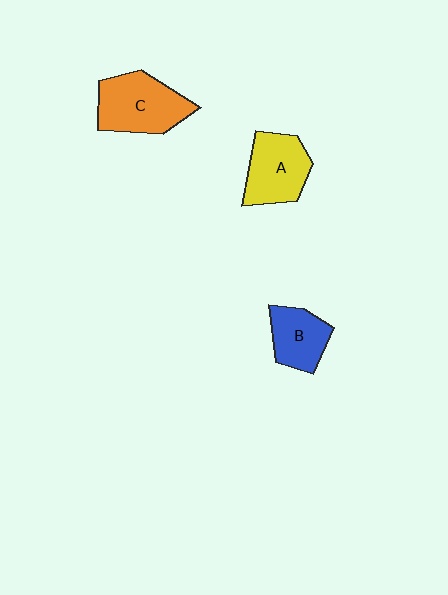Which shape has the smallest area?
Shape B (blue).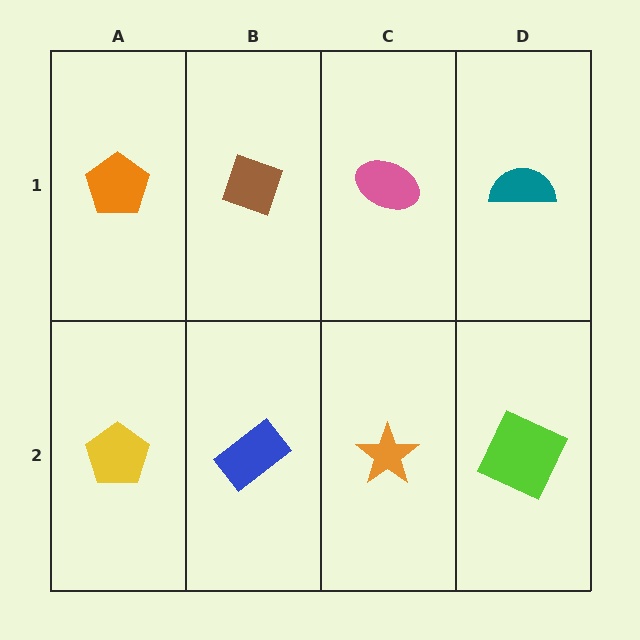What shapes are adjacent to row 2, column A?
An orange pentagon (row 1, column A), a blue rectangle (row 2, column B).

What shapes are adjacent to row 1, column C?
An orange star (row 2, column C), a brown diamond (row 1, column B), a teal semicircle (row 1, column D).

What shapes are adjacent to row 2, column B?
A brown diamond (row 1, column B), a yellow pentagon (row 2, column A), an orange star (row 2, column C).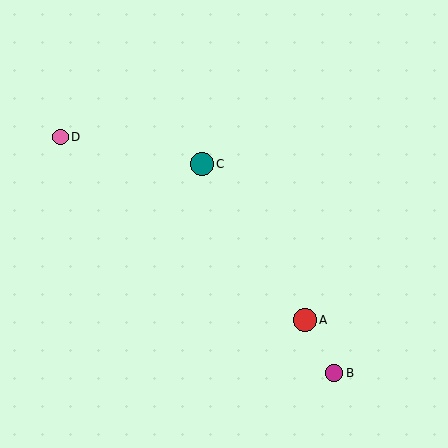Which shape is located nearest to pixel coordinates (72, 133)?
The pink circle (labeled D) at (60, 137) is nearest to that location.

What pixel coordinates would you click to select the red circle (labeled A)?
Click at (305, 320) to select the red circle A.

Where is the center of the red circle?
The center of the red circle is at (305, 320).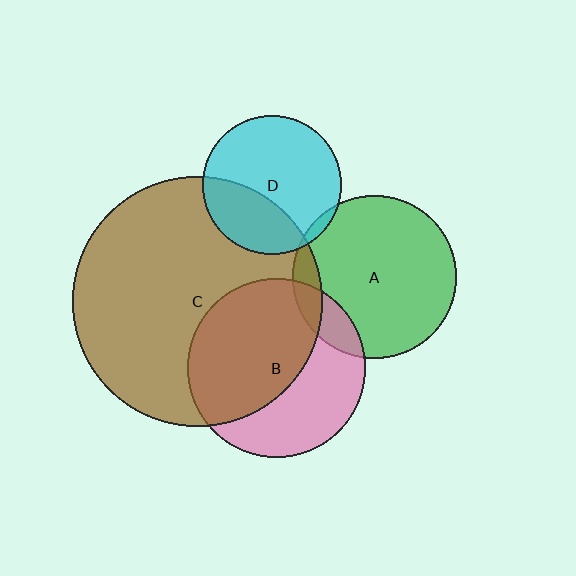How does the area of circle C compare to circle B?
Approximately 2.0 times.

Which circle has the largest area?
Circle C (brown).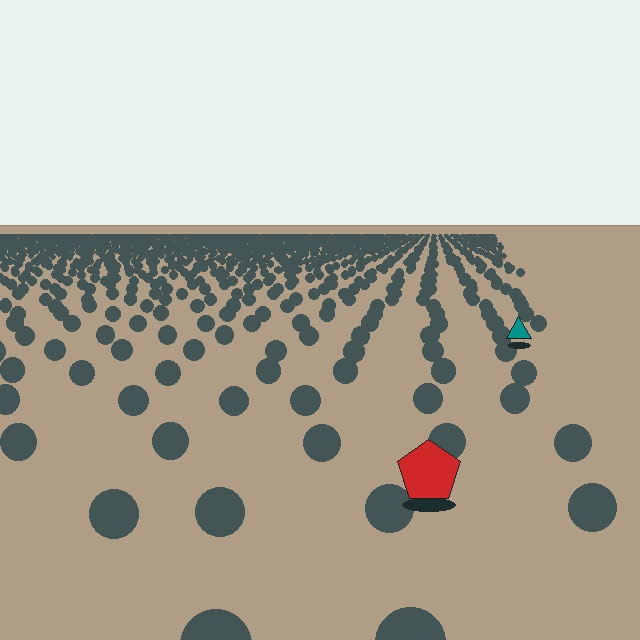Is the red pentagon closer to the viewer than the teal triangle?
Yes. The red pentagon is closer — you can tell from the texture gradient: the ground texture is coarser near it.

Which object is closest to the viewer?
The red pentagon is closest. The texture marks near it are larger and more spread out.